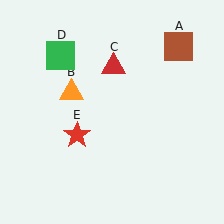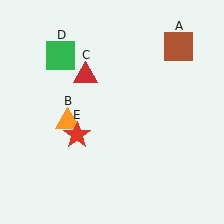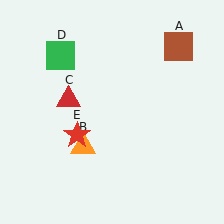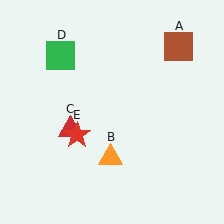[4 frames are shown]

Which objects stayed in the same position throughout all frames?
Brown square (object A) and green square (object D) and red star (object E) remained stationary.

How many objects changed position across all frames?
2 objects changed position: orange triangle (object B), red triangle (object C).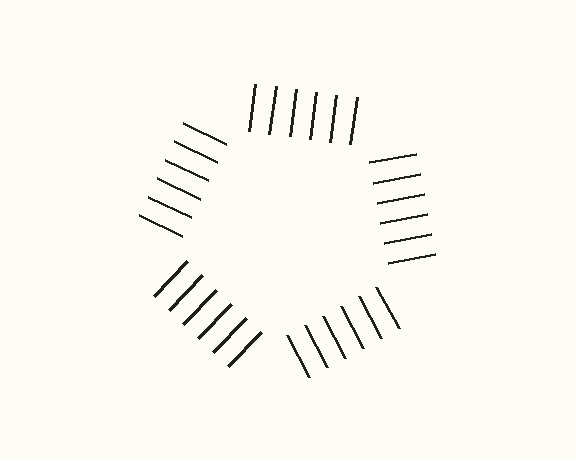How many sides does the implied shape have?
5 sides — the line-ends trace a pentagon.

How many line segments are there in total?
30 — 6 along each of the 5 edges.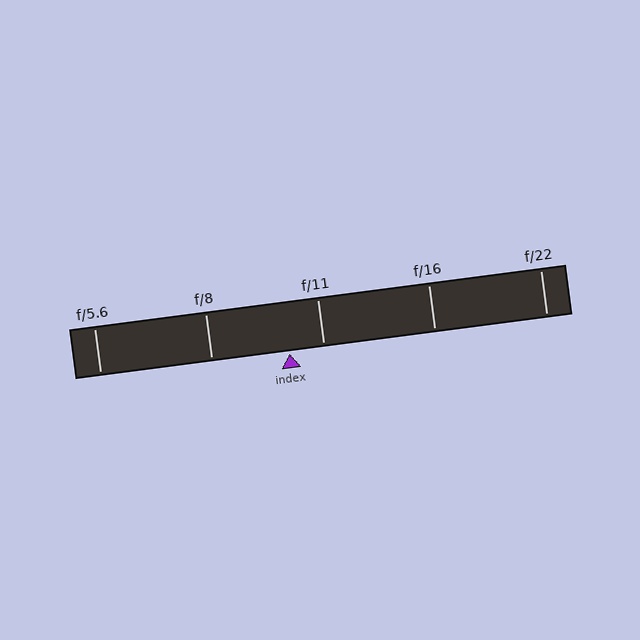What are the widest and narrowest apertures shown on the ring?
The widest aperture shown is f/5.6 and the narrowest is f/22.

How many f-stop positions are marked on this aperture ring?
There are 5 f-stop positions marked.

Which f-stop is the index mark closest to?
The index mark is closest to f/11.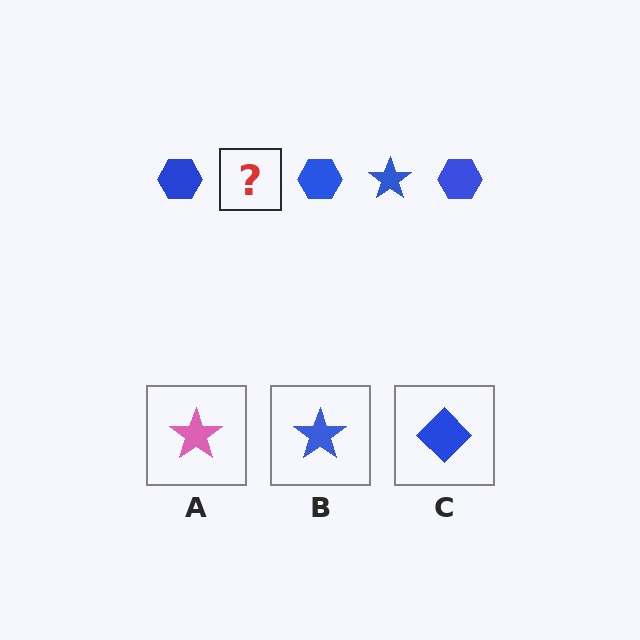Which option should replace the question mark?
Option B.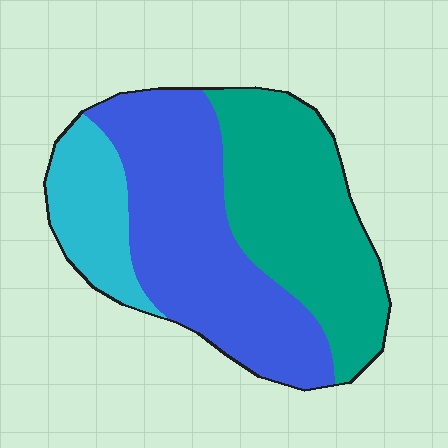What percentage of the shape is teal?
Teal takes up about two fifths (2/5) of the shape.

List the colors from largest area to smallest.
From largest to smallest: blue, teal, cyan.